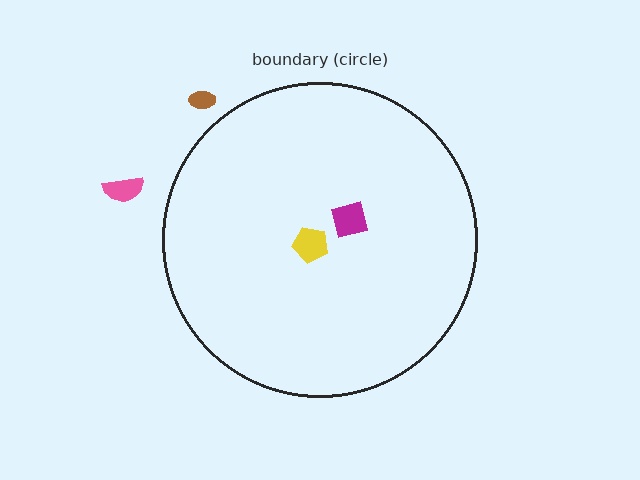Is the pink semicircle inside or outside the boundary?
Outside.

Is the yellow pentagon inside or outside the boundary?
Inside.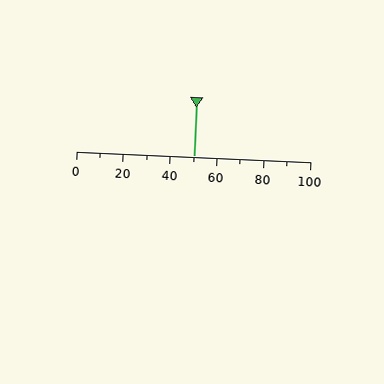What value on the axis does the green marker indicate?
The marker indicates approximately 50.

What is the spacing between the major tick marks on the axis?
The major ticks are spaced 20 apart.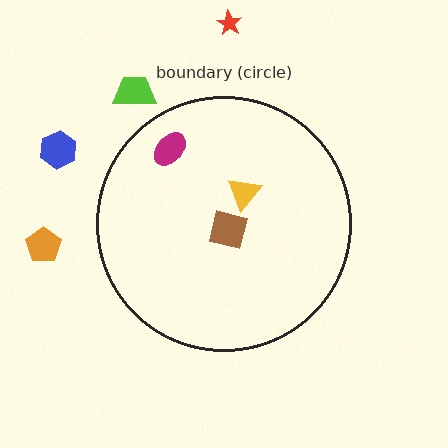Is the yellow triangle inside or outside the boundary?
Inside.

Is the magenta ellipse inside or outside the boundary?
Inside.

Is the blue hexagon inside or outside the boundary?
Outside.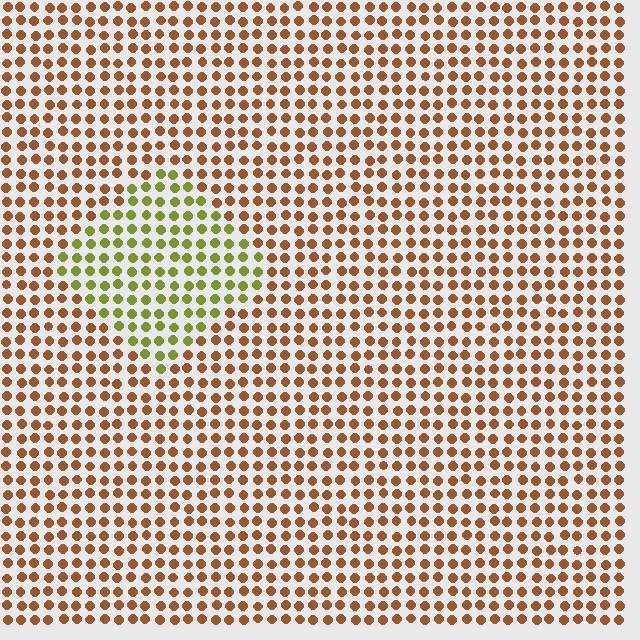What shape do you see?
I see a diamond.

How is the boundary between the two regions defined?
The boundary is defined purely by a slight shift in hue (about 53 degrees). Spacing, size, and orientation are identical on both sides.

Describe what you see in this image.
The image is filled with small brown elements in a uniform arrangement. A diamond-shaped region is visible where the elements are tinted to a slightly different hue, forming a subtle color boundary.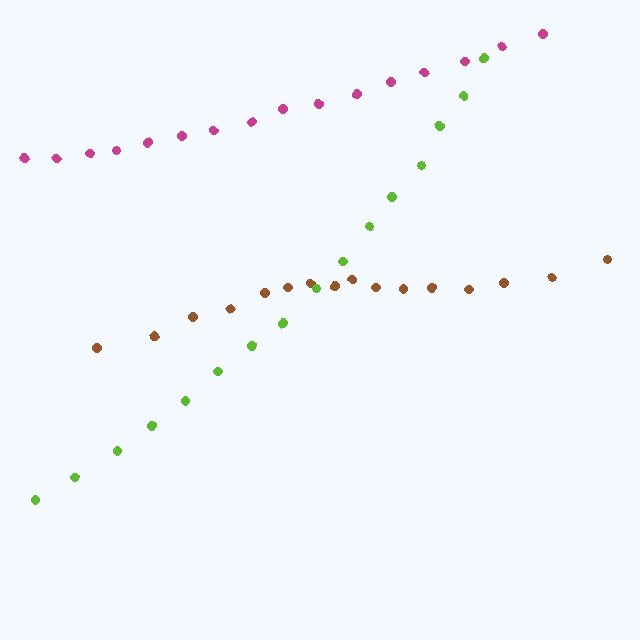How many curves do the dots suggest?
There are 3 distinct paths.